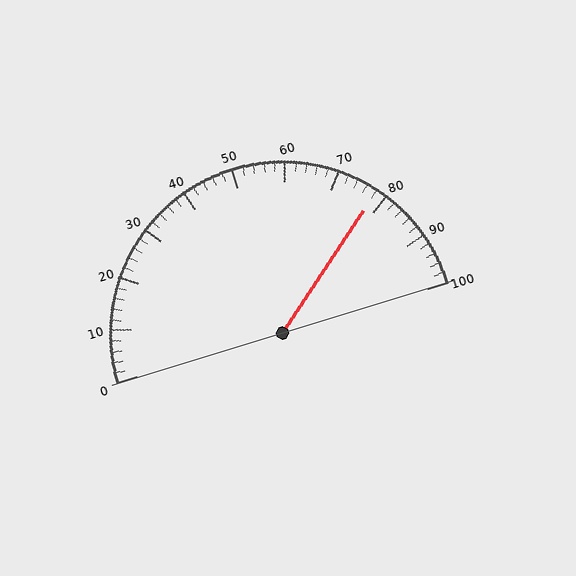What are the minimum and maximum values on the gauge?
The gauge ranges from 0 to 100.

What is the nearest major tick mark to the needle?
The nearest major tick mark is 80.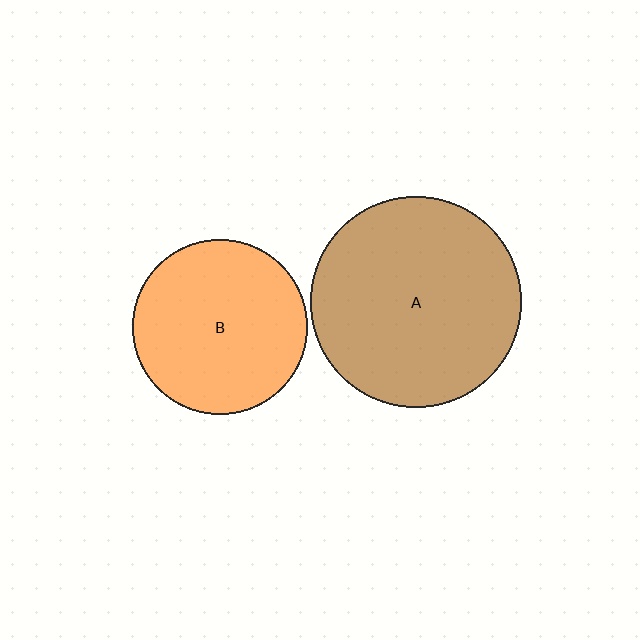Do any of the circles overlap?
No, none of the circles overlap.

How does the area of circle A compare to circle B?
Approximately 1.5 times.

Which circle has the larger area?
Circle A (brown).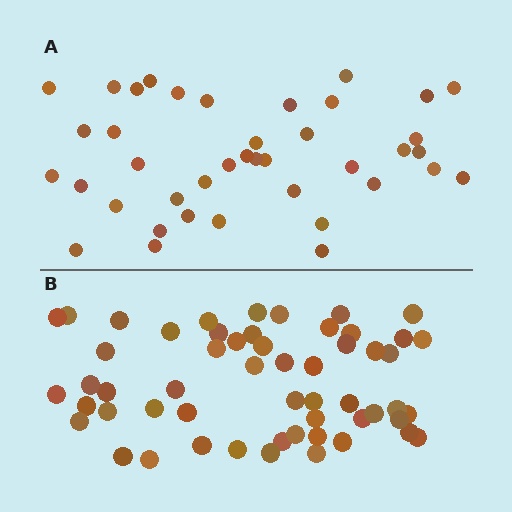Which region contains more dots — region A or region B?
Region B (the bottom region) has more dots.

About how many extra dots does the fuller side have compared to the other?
Region B has approximately 15 more dots than region A.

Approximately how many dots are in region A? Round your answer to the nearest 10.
About 40 dots.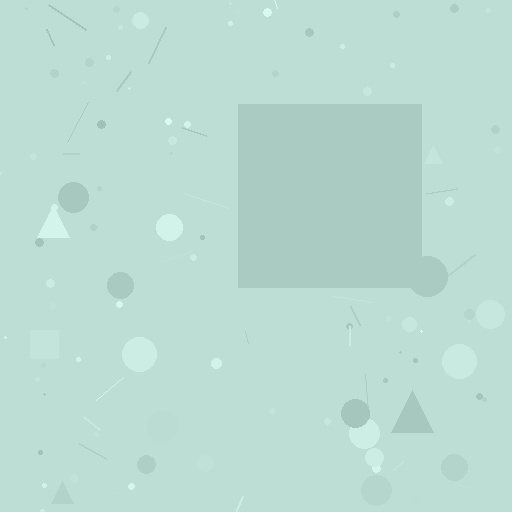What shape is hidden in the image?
A square is hidden in the image.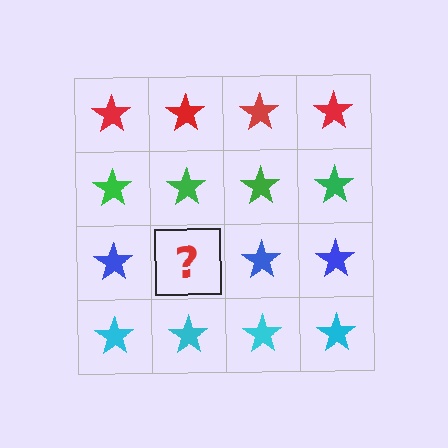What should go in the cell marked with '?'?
The missing cell should contain a blue star.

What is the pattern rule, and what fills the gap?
The rule is that each row has a consistent color. The gap should be filled with a blue star.